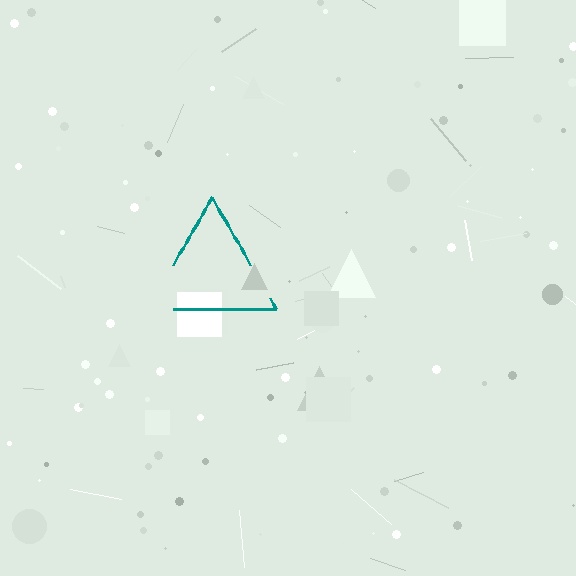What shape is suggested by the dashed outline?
The dashed outline suggests a triangle.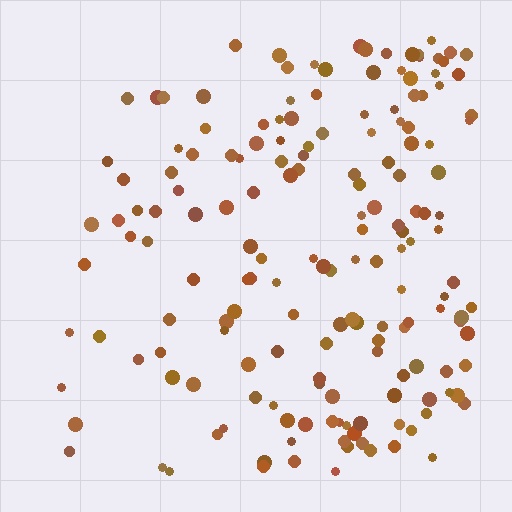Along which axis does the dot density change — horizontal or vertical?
Horizontal.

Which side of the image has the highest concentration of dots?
The right.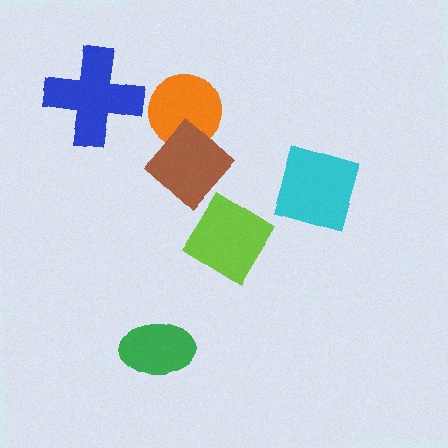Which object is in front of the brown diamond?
The lime diamond is in front of the brown diamond.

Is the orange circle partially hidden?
Yes, it is partially covered by another shape.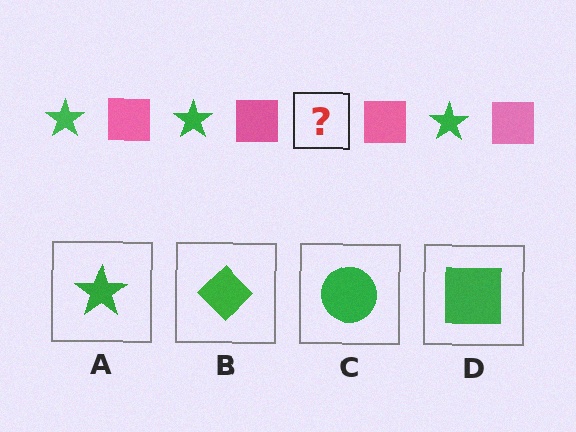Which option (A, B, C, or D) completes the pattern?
A.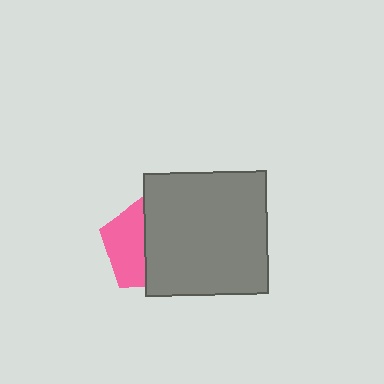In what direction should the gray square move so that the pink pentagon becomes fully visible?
The gray square should move right. That is the shortest direction to clear the overlap and leave the pink pentagon fully visible.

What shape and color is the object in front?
The object in front is a gray square.